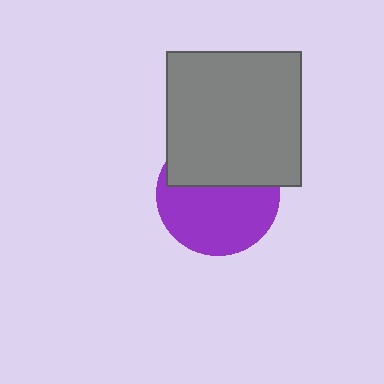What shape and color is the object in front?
The object in front is a gray square.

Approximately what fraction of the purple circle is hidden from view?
Roughly 42% of the purple circle is hidden behind the gray square.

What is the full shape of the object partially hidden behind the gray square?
The partially hidden object is a purple circle.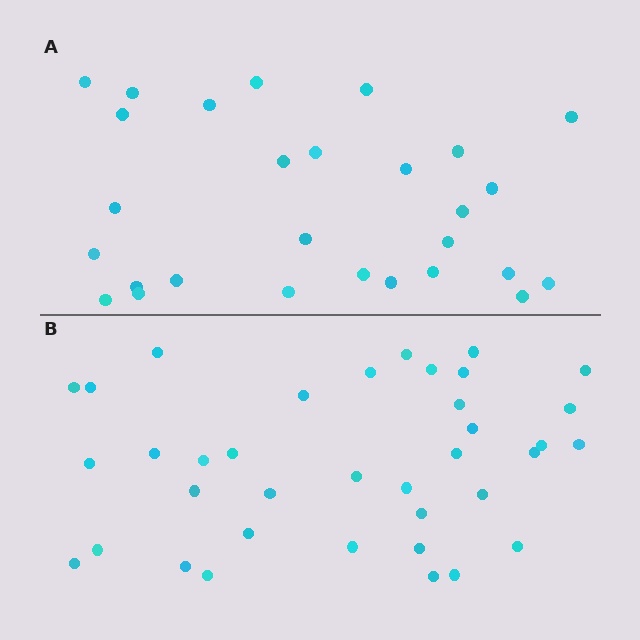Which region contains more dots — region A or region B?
Region B (the bottom region) has more dots.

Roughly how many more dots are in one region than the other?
Region B has roughly 8 or so more dots than region A.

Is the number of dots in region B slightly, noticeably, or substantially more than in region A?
Region B has noticeably more, but not dramatically so. The ratio is roughly 1.3 to 1.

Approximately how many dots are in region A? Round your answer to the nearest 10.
About 30 dots. (The exact count is 28, which rounds to 30.)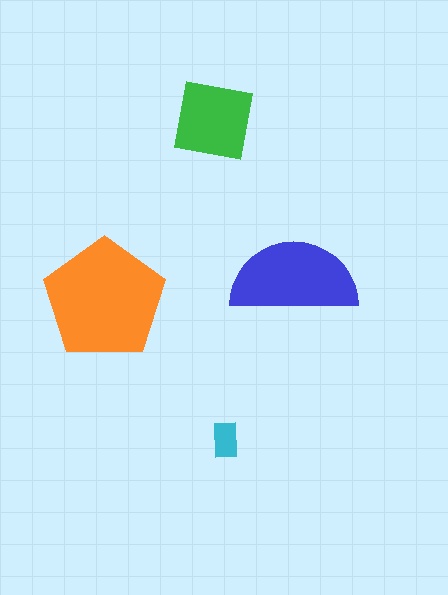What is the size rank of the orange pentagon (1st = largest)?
1st.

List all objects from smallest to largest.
The cyan rectangle, the green square, the blue semicircle, the orange pentagon.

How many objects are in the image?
There are 4 objects in the image.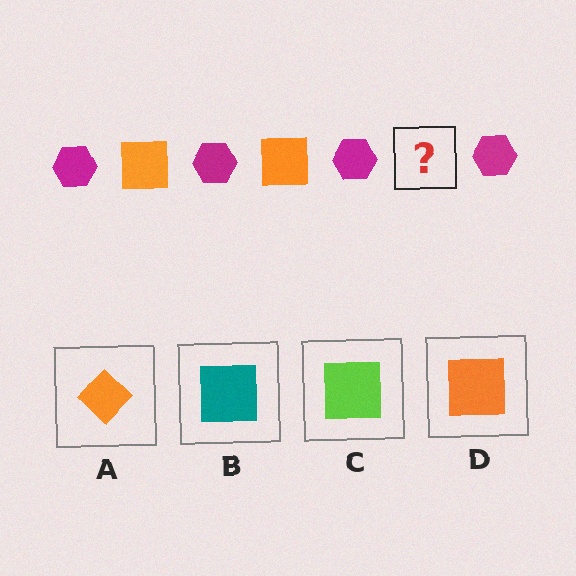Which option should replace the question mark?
Option D.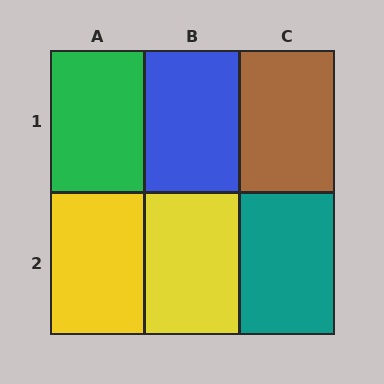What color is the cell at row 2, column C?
Teal.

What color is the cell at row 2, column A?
Yellow.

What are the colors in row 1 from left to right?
Green, blue, brown.